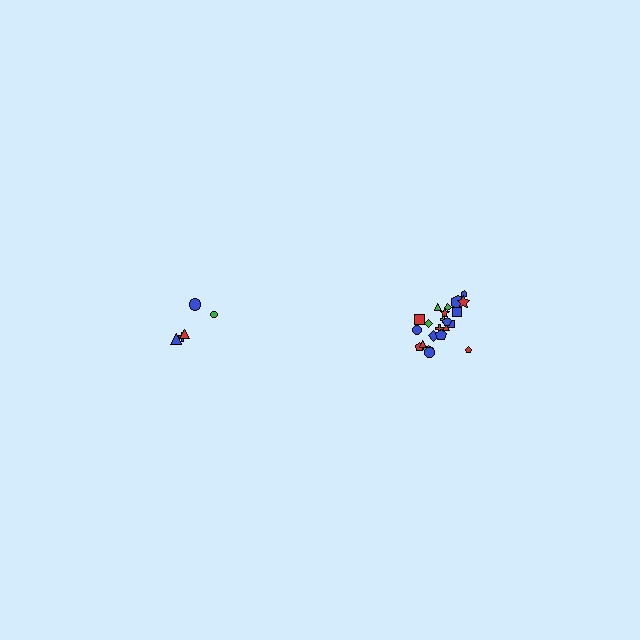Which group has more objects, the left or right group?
The right group.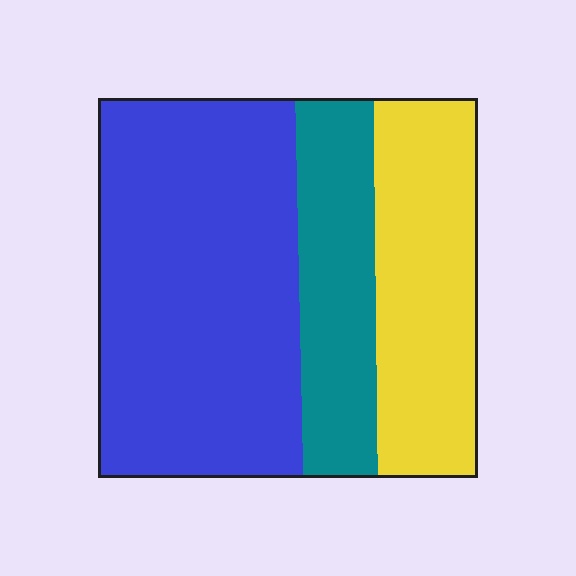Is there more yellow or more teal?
Yellow.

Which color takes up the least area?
Teal, at roughly 20%.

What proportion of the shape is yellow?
Yellow takes up about one quarter (1/4) of the shape.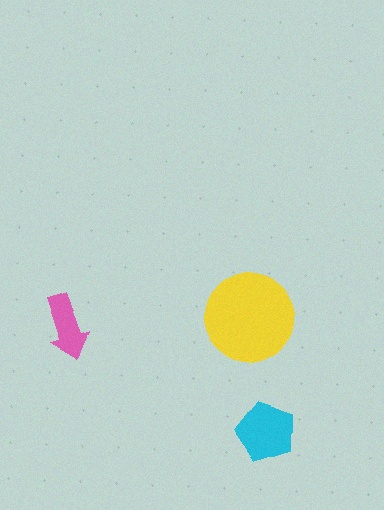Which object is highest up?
The yellow circle is topmost.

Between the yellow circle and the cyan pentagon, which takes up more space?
The yellow circle.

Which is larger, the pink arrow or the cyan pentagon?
The cyan pentagon.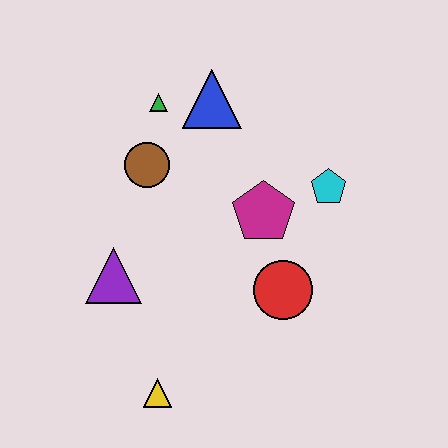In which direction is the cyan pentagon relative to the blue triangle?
The cyan pentagon is to the right of the blue triangle.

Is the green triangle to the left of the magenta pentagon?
Yes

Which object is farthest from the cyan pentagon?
The yellow triangle is farthest from the cyan pentagon.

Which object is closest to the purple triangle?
The brown circle is closest to the purple triangle.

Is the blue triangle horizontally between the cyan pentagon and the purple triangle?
Yes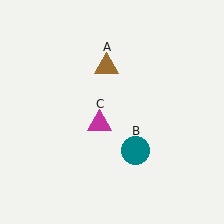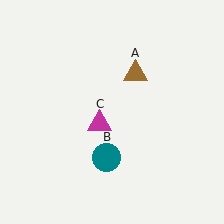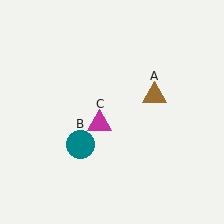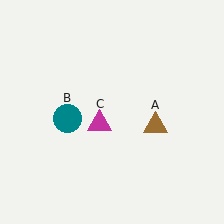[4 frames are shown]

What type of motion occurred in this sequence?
The brown triangle (object A), teal circle (object B) rotated clockwise around the center of the scene.